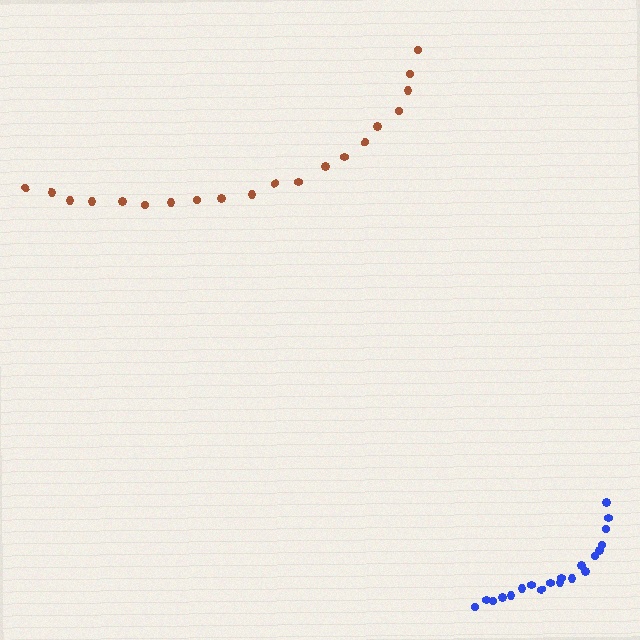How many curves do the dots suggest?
There are 2 distinct paths.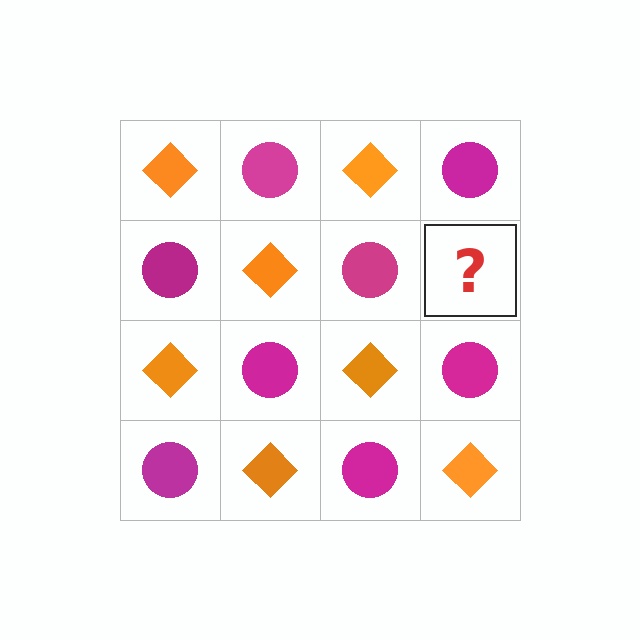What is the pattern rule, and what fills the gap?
The rule is that it alternates orange diamond and magenta circle in a checkerboard pattern. The gap should be filled with an orange diamond.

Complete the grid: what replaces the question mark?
The question mark should be replaced with an orange diamond.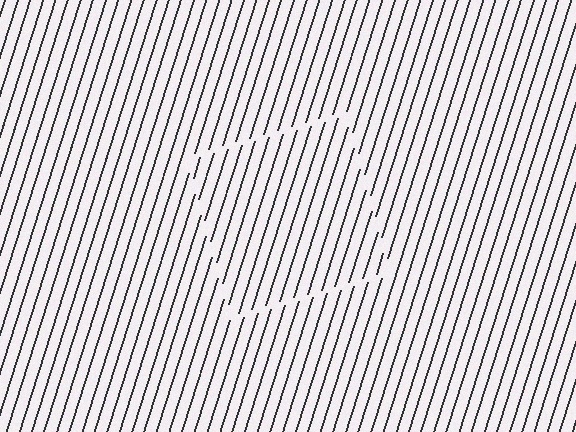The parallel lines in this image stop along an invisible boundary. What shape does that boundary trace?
An illusory square. The interior of the shape contains the same grating, shifted by half a period — the contour is defined by the phase discontinuity where line-ends from the inner and outer gratings abut.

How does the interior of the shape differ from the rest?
The interior of the shape contains the same grating, shifted by half a period — the contour is defined by the phase discontinuity where line-ends from the inner and outer gratings abut.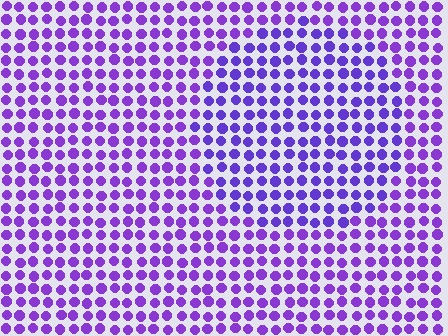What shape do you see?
I see a circle.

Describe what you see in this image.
The image is filled with small purple elements in a uniform arrangement. A circle-shaped region is visible where the elements are tinted to a slightly different hue, forming a subtle color boundary.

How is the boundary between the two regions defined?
The boundary is defined purely by a slight shift in hue (about 16 degrees). Spacing, size, and orientation are identical on both sides.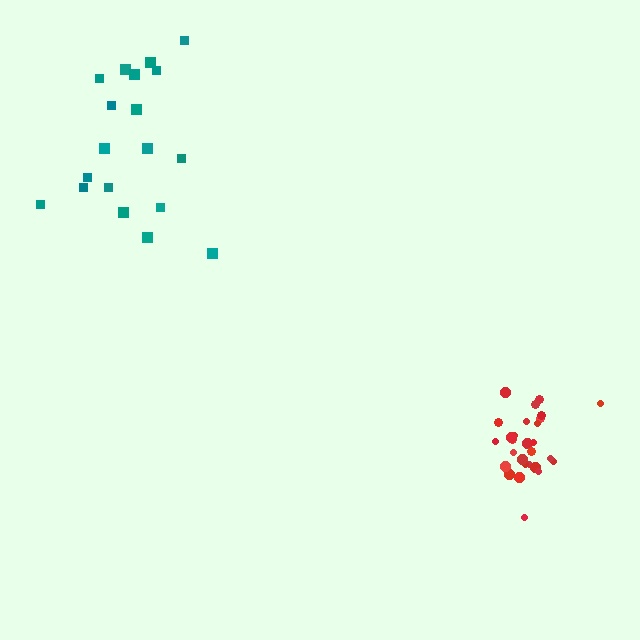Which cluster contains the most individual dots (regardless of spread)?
Red (29).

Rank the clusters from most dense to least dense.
red, teal.